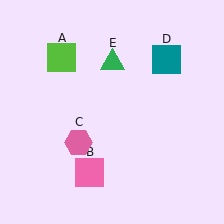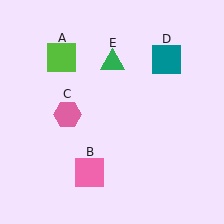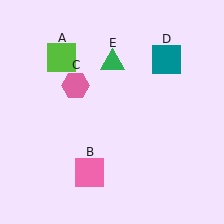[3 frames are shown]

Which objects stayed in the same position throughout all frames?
Lime square (object A) and pink square (object B) and teal square (object D) and green triangle (object E) remained stationary.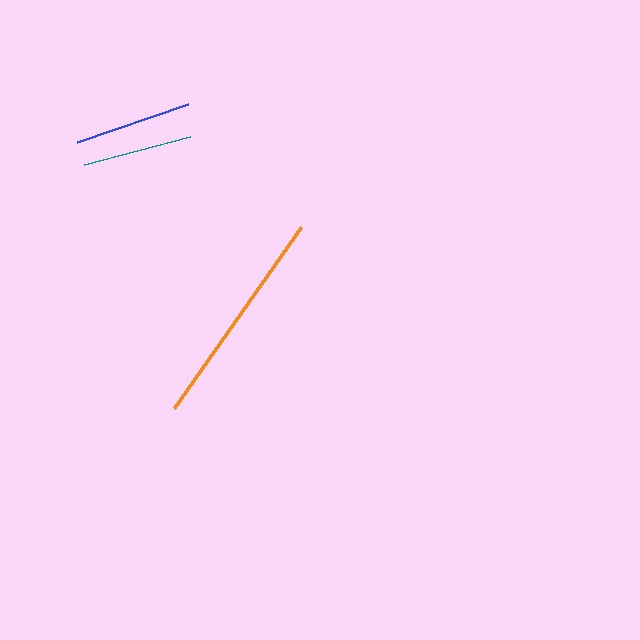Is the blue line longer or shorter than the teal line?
The blue line is longer than the teal line.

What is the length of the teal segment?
The teal segment is approximately 110 pixels long.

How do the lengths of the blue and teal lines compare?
The blue and teal lines are approximately the same length.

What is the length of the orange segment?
The orange segment is approximately 221 pixels long.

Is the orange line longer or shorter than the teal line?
The orange line is longer than the teal line.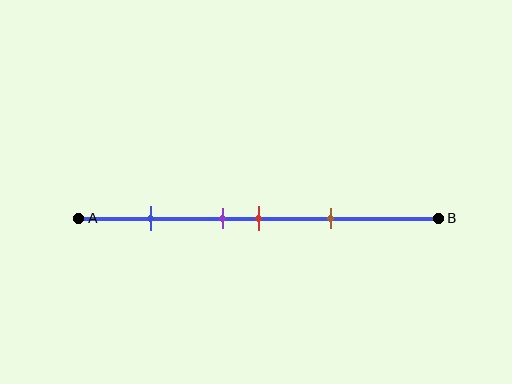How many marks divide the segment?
There are 4 marks dividing the segment.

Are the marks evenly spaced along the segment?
No, the marks are not evenly spaced.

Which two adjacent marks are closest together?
The purple and red marks are the closest adjacent pair.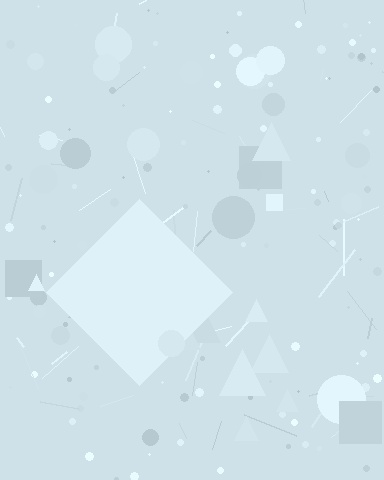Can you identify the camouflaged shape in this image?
The camouflaged shape is a diamond.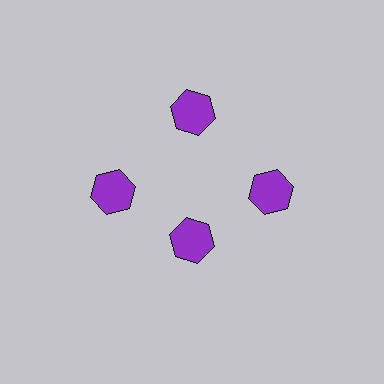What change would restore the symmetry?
The symmetry would be restored by moving it outward, back onto the ring so that all 4 hexagons sit at equal angles and equal distance from the center.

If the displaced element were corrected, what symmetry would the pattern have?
It would have 4-fold rotational symmetry — the pattern would map onto itself every 90 degrees.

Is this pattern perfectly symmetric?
No. The 4 purple hexagons are arranged in a ring, but one element near the 6 o'clock position is pulled inward toward the center, breaking the 4-fold rotational symmetry.